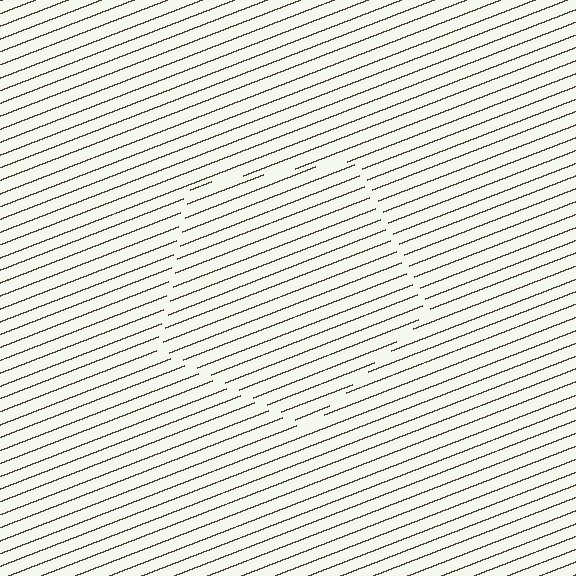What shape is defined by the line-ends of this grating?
An illusory pentagon. The interior of the shape contains the same grating, shifted by half a period — the contour is defined by the phase discontinuity where line-ends from the inner and outer gratings abut.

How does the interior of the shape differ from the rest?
The interior of the shape contains the same grating, shifted by half a period — the contour is defined by the phase discontinuity where line-ends from the inner and outer gratings abut.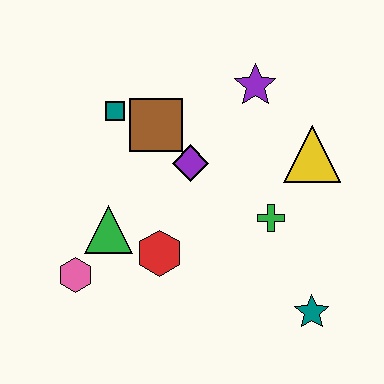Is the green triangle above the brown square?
No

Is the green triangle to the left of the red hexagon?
Yes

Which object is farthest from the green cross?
The pink hexagon is farthest from the green cross.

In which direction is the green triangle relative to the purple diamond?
The green triangle is to the left of the purple diamond.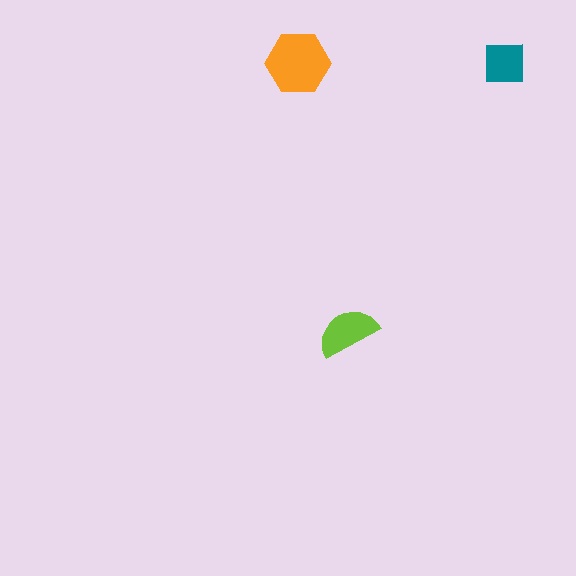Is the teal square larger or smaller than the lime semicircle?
Smaller.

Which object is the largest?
The orange hexagon.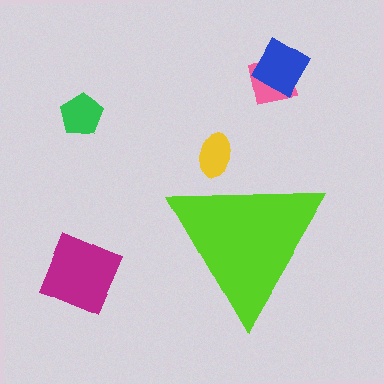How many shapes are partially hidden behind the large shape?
1 shape is partially hidden.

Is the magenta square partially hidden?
No, the magenta square is fully visible.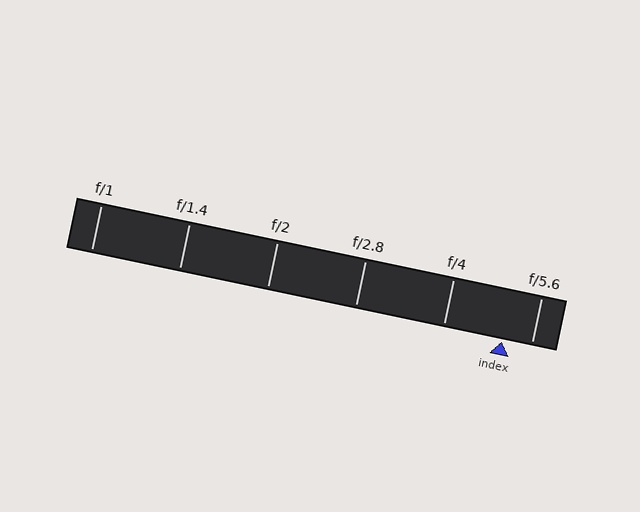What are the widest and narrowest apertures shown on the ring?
The widest aperture shown is f/1 and the narrowest is f/5.6.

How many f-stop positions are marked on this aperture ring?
There are 6 f-stop positions marked.